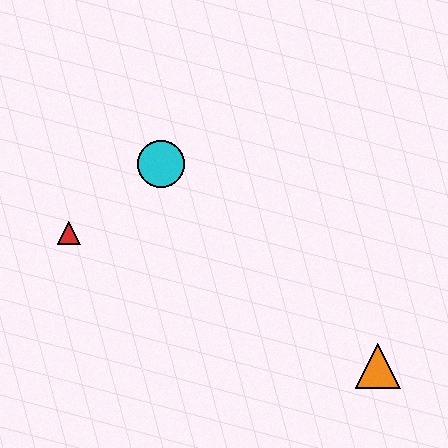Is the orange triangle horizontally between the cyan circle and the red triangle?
No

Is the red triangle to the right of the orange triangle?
No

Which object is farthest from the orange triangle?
The red triangle is farthest from the orange triangle.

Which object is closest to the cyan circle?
The red triangle is closest to the cyan circle.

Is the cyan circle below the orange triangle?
No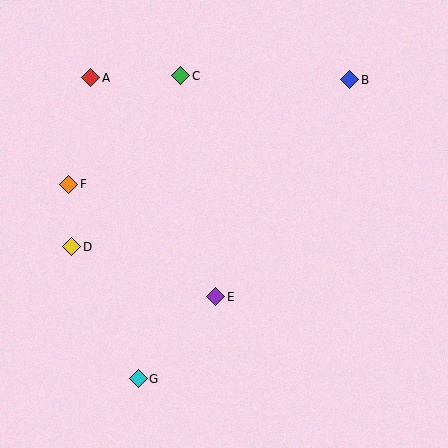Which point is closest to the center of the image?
Point E at (216, 297) is closest to the center.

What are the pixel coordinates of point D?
Point D is at (72, 247).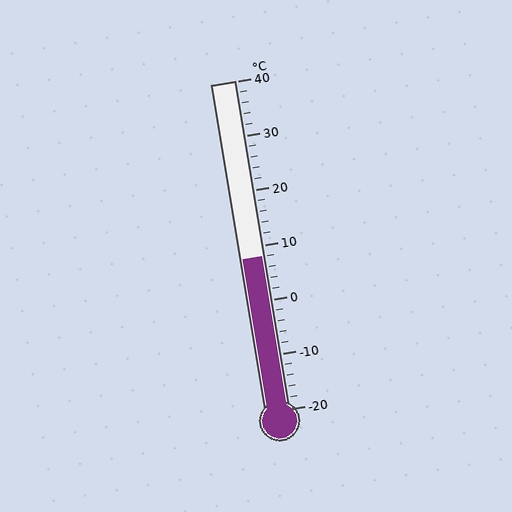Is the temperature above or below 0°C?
The temperature is above 0°C.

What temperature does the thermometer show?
The thermometer shows approximately 8°C.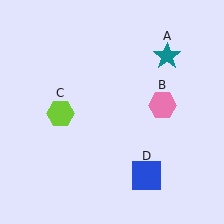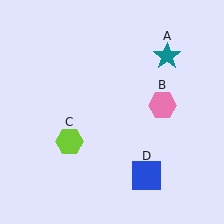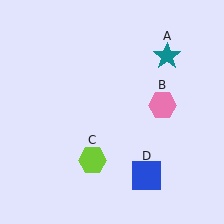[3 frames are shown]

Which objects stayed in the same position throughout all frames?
Teal star (object A) and pink hexagon (object B) and blue square (object D) remained stationary.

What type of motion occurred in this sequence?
The lime hexagon (object C) rotated counterclockwise around the center of the scene.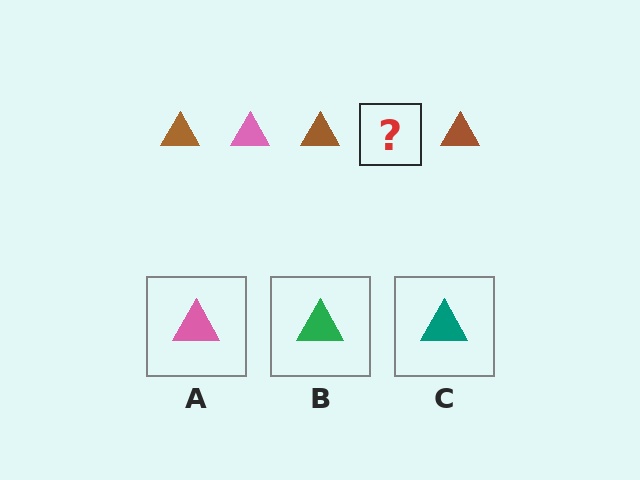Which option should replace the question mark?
Option A.